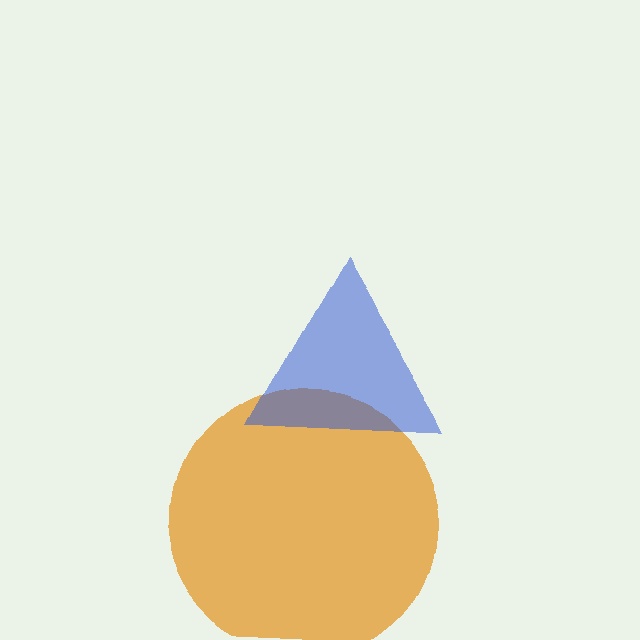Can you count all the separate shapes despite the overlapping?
Yes, there are 2 separate shapes.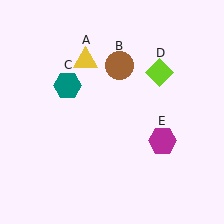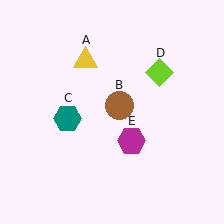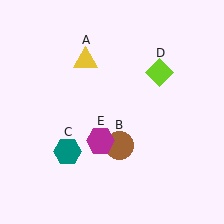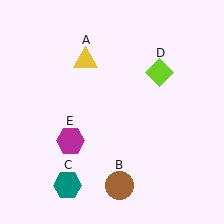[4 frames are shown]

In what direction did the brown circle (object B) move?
The brown circle (object B) moved down.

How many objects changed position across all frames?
3 objects changed position: brown circle (object B), teal hexagon (object C), magenta hexagon (object E).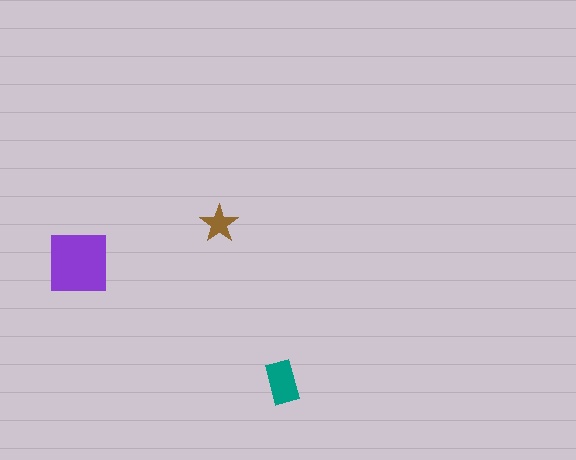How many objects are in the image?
There are 3 objects in the image.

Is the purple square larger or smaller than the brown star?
Larger.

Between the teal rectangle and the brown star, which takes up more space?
The teal rectangle.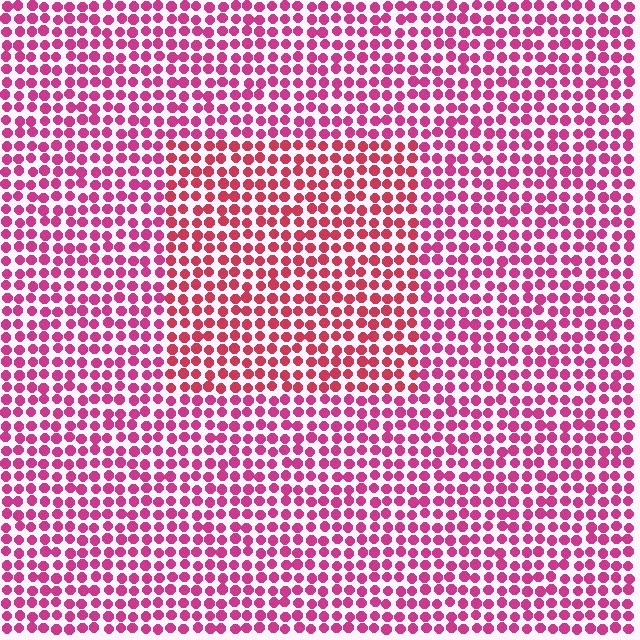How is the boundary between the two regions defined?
The boundary is defined purely by a slight shift in hue (about 22 degrees). Spacing, size, and orientation are identical on both sides.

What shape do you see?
I see a rectangle.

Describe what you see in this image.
The image is filled with small magenta elements in a uniform arrangement. A rectangle-shaped region is visible where the elements are tinted to a slightly different hue, forming a subtle color boundary.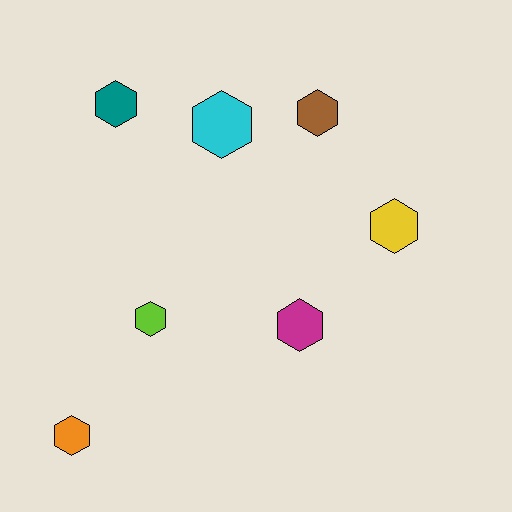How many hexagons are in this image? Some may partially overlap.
There are 7 hexagons.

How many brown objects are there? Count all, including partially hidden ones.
There is 1 brown object.